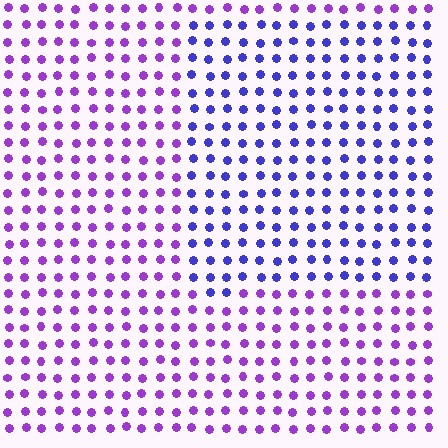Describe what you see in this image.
The image is filled with small purple elements in a uniform arrangement. A rectangle-shaped region is visible where the elements are tinted to a slightly different hue, forming a subtle color boundary.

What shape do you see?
I see a rectangle.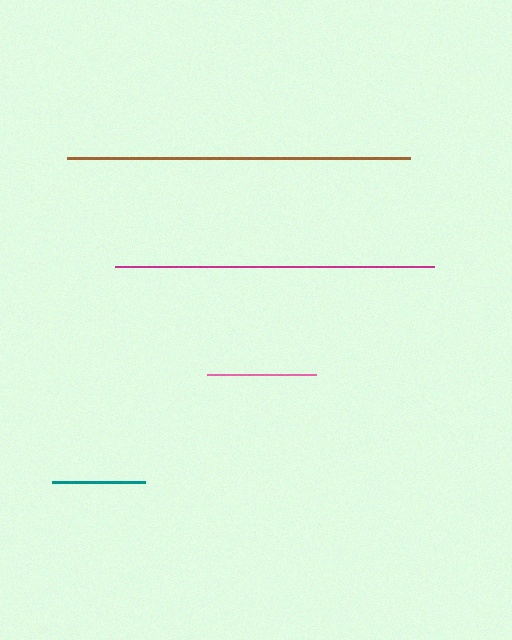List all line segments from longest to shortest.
From longest to shortest: brown, magenta, pink, teal.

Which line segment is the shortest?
The teal line is the shortest at approximately 94 pixels.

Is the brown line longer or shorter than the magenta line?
The brown line is longer than the magenta line.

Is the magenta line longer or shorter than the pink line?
The magenta line is longer than the pink line.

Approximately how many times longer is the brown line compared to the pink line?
The brown line is approximately 3.1 times the length of the pink line.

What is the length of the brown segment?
The brown segment is approximately 343 pixels long.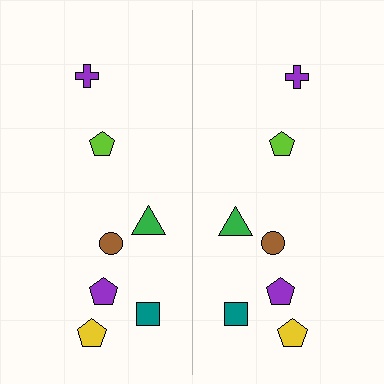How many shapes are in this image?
There are 14 shapes in this image.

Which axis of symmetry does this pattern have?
The pattern has a vertical axis of symmetry running through the center of the image.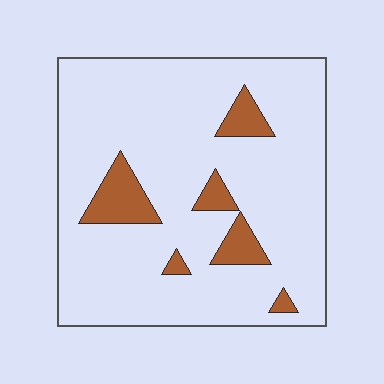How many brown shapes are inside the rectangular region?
6.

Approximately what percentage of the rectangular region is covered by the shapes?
Approximately 10%.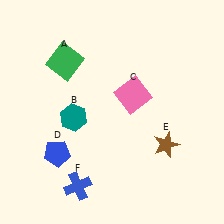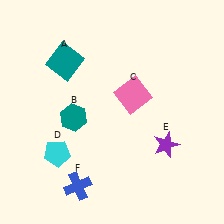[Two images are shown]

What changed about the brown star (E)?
In Image 1, E is brown. In Image 2, it changed to purple.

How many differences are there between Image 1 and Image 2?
There are 3 differences between the two images.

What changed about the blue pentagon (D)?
In Image 1, D is blue. In Image 2, it changed to cyan.